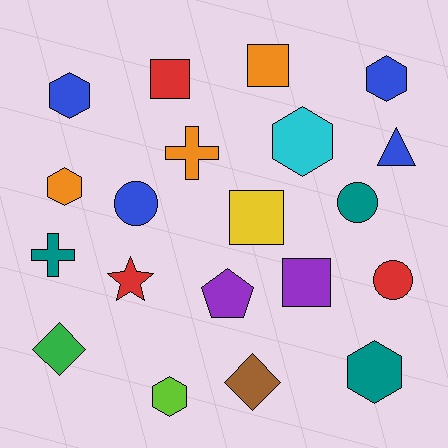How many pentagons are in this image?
There is 1 pentagon.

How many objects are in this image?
There are 20 objects.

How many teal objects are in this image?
There are 3 teal objects.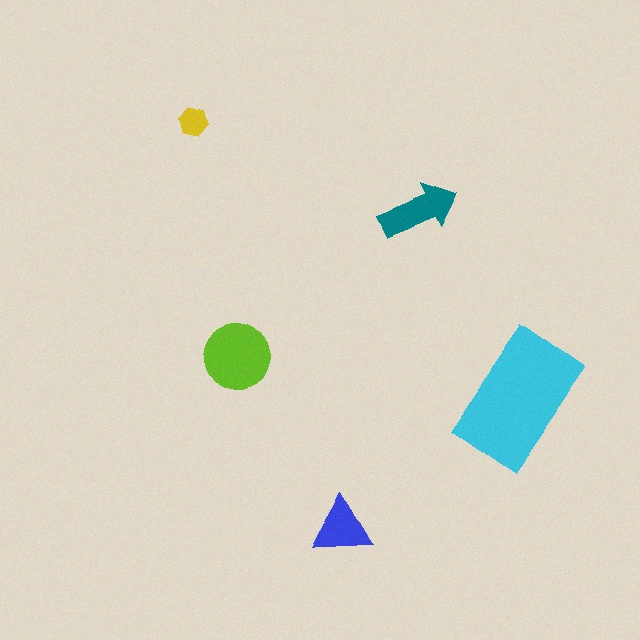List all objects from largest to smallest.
The cyan rectangle, the lime circle, the teal arrow, the blue triangle, the yellow hexagon.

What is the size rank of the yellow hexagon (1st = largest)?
5th.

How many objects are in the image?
There are 5 objects in the image.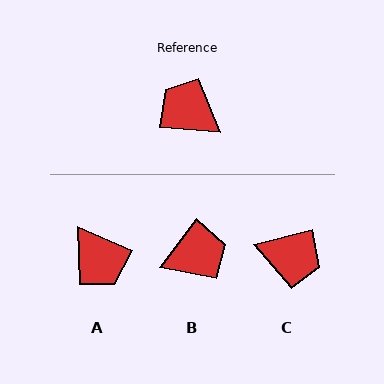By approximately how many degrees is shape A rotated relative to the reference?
Approximately 161 degrees counter-clockwise.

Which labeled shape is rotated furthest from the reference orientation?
A, about 161 degrees away.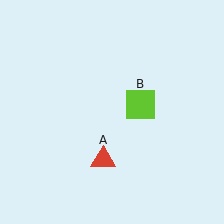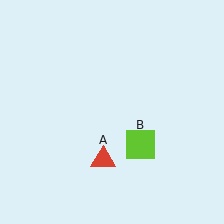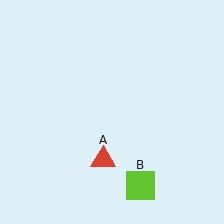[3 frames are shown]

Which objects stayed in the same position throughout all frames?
Red triangle (object A) remained stationary.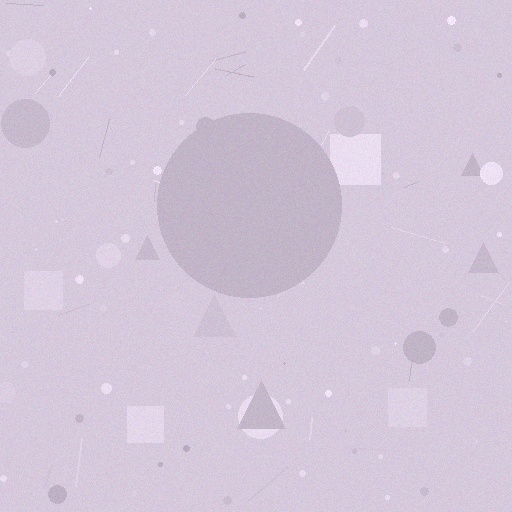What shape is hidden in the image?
A circle is hidden in the image.